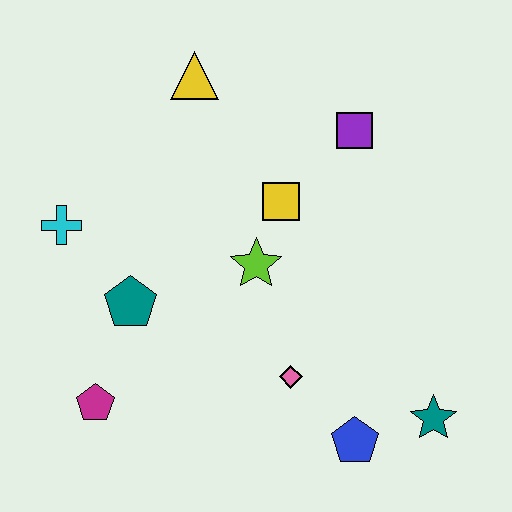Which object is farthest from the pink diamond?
The yellow triangle is farthest from the pink diamond.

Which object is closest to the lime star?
The yellow square is closest to the lime star.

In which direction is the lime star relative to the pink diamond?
The lime star is above the pink diamond.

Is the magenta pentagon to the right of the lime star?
No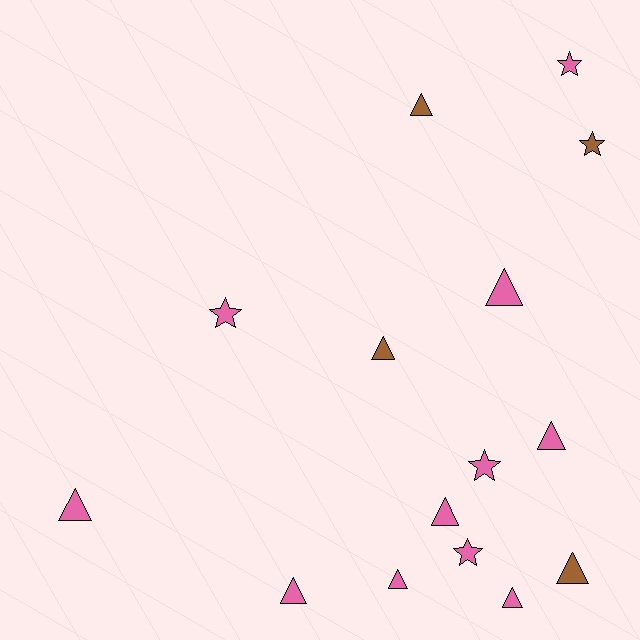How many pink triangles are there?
There are 7 pink triangles.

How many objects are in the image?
There are 15 objects.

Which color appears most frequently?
Pink, with 11 objects.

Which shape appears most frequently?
Triangle, with 10 objects.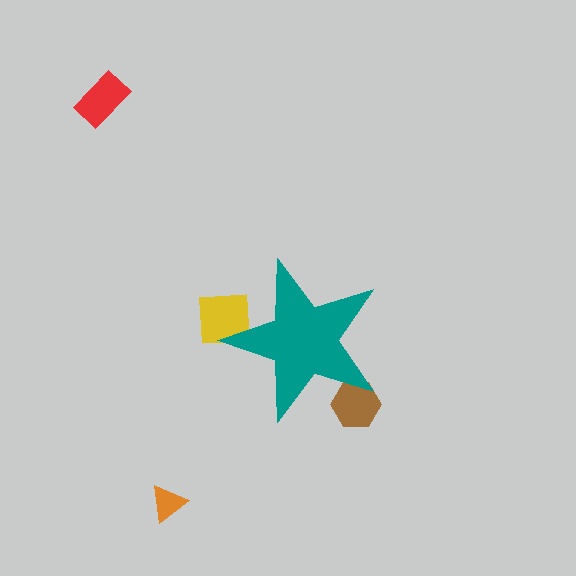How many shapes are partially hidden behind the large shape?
2 shapes are partially hidden.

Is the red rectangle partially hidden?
No, the red rectangle is fully visible.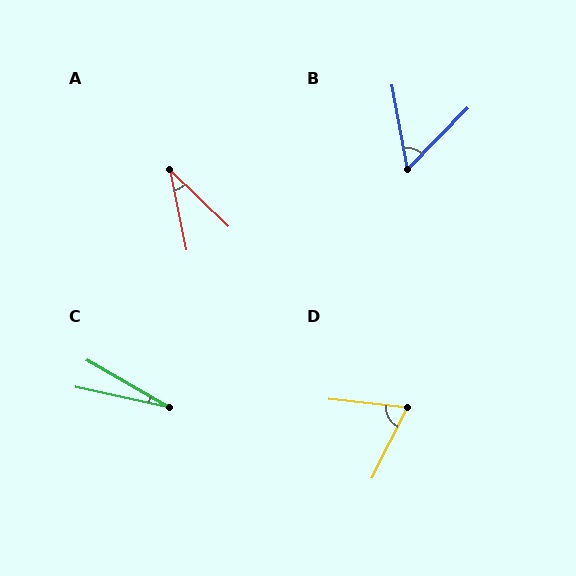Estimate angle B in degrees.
Approximately 55 degrees.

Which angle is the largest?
D, at approximately 70 degrees.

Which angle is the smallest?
C, at approximately 18 degrees.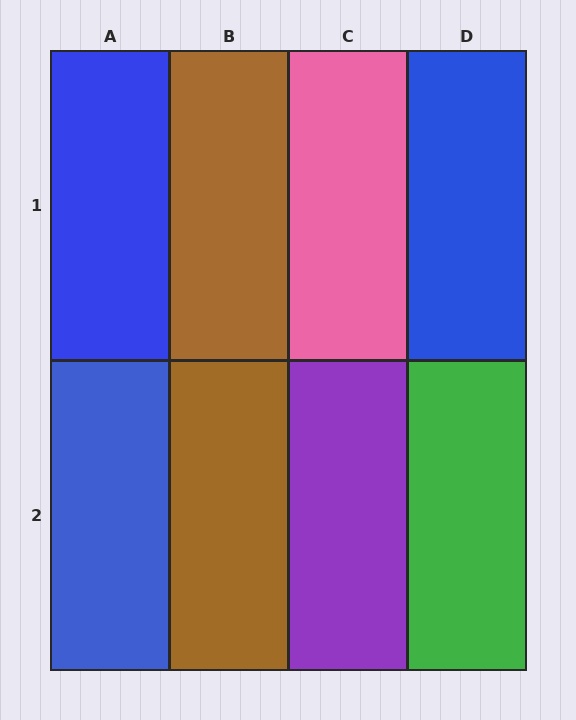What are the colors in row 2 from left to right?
Blue, brown, purple, green.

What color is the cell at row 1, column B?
Brown.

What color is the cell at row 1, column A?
Blue.